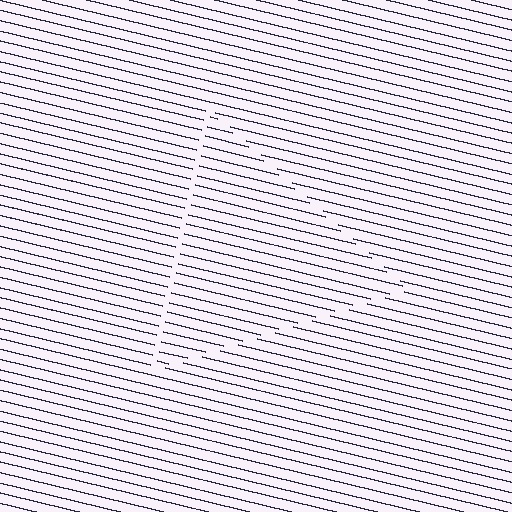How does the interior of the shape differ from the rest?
The interior of the shape contains the same grating, shifted by half a period — the contour is defined by the phase discontinuity where line-ends from the inner and outer gratings abut.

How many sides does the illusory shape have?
3 sides — the line-ends trace a triangle.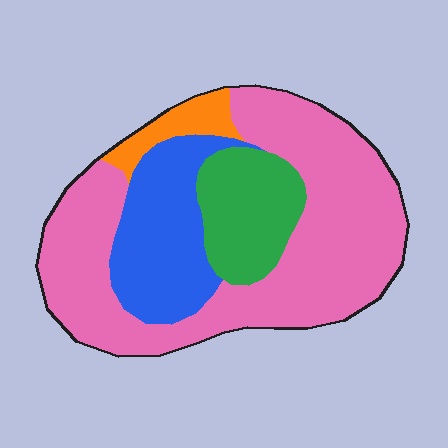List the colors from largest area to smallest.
From largest to smallest: pink, blue, green, orange.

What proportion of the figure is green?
Green takes up about one sixth (1/6) of the figure.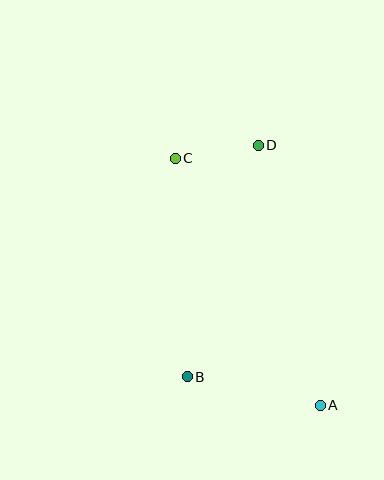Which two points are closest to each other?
Points C and D are closest to each other.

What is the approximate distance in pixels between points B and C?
The distance between B and C is approximately 219 pixels.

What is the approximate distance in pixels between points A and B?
The distance between A and B is approximately 136 pixels.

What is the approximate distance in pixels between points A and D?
The distance between A and D is approximately 267 pixels.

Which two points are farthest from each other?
Points A and C are farthest from each other.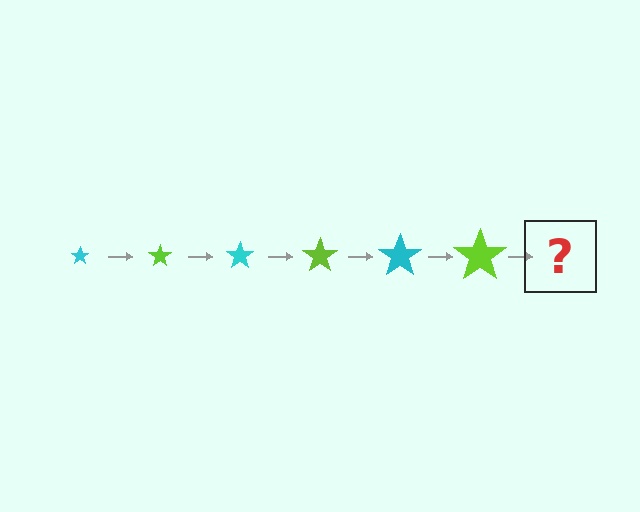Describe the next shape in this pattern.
It should be a cyan star, larger than the previous one.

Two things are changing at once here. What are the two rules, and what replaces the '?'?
The two rules are that the star grows larger each step and the color cycles through cyan and lime. The '?' should be a cyan star, larger than the previous one.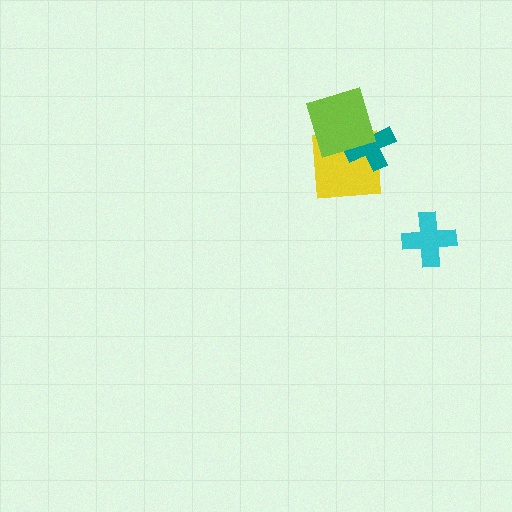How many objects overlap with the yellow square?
2 objects overlap with the yellow square.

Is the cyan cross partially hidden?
No, no other shape covers it.